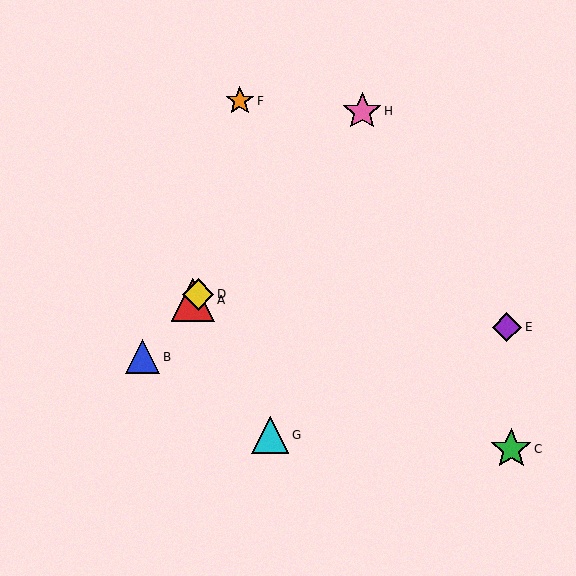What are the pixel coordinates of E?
Object E is at (507, 327).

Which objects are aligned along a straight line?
Objects A, B, D, H are aligned along a straight line.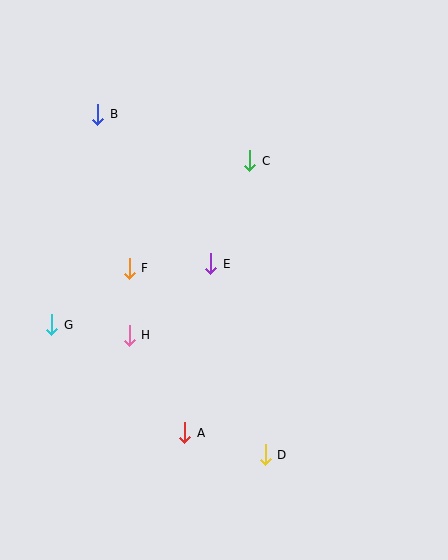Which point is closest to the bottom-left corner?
Point A is closest to the bottom-left corner.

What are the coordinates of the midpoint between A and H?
The midpoint between A and H is at (157, 384).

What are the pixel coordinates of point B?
Point B is at (98, 114).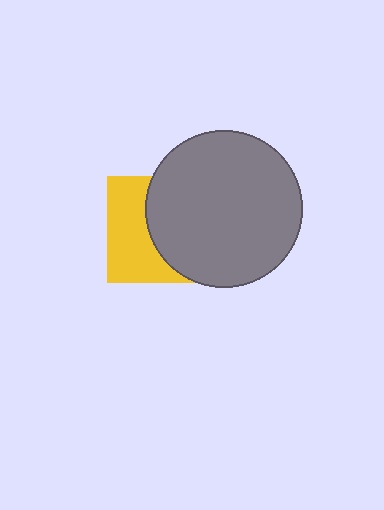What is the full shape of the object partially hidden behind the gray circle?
The partially hidden object is a yellow square.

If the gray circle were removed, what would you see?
You would see the complete yellow square.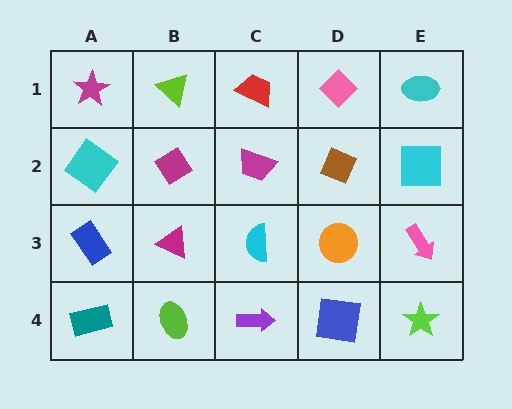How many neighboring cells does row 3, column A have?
3.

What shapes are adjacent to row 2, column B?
A lime triangle (row 1, column B), a magenta triangle (row 3, column B), a cyan diamond (row 2, column A), a magenta trapezoid (row 2, column C).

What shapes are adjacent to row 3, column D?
A brown diamond (row 2, column D), a blue square (row 4, column D), a cyan semicircle (row 3, column C), a pink arrow (row 3, column E).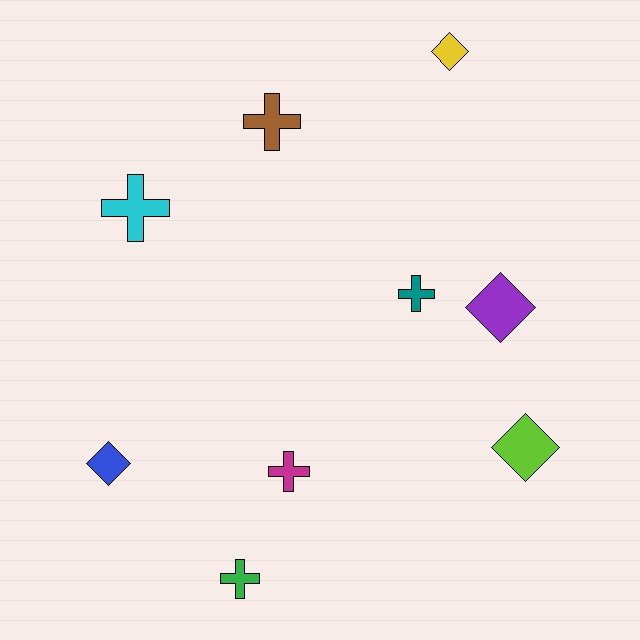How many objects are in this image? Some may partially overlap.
There are 9 objects.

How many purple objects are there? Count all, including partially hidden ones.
There is 1 purple object.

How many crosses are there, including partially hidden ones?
There are 5 crosses.